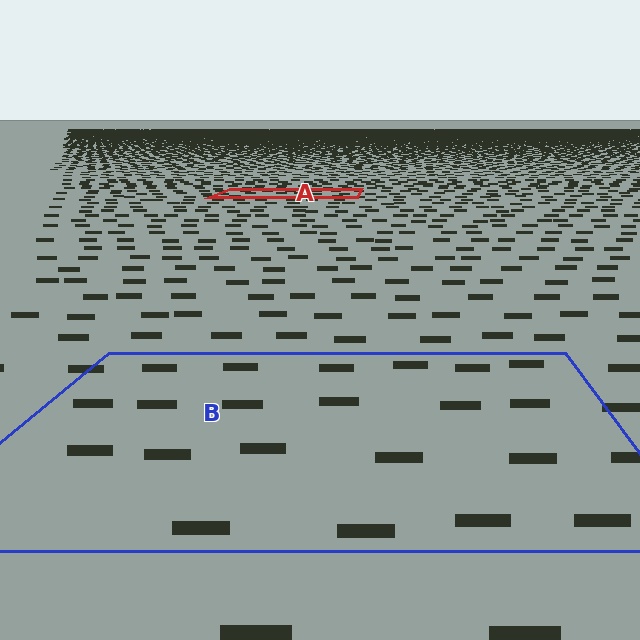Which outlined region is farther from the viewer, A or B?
Region A is farther from the viewer — the texture elements inside it appear smaller and more densely packed.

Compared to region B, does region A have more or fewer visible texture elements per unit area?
Region A has more texture elements per unit area — they are packed more densely because it is farther away.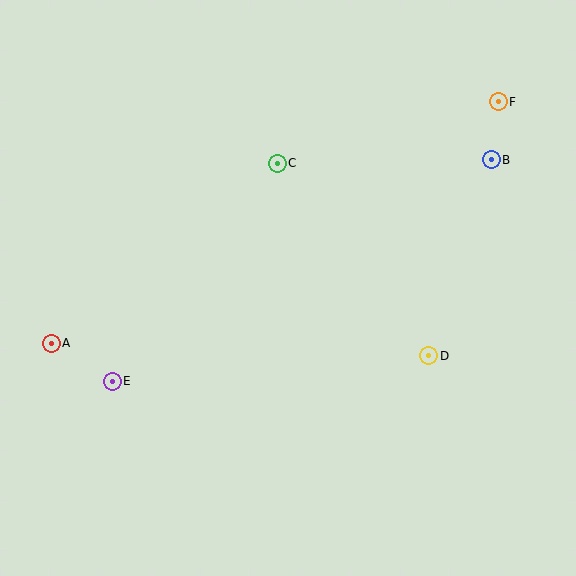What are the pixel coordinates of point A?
Point A is at (51, 343).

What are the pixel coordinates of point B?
Point B is at (491, 160).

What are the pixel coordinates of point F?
Point F is at (498, 102).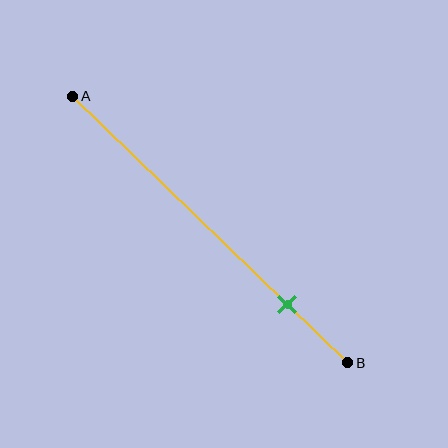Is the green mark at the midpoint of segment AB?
No, the mark is at about 80% from A, not at the 50% midpoint.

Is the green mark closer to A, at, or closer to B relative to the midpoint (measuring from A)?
The green mark is closer to point B than the midpoint of segment AB.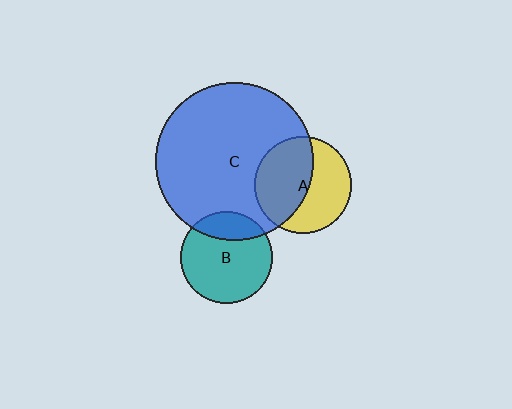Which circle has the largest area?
Circle C (blue).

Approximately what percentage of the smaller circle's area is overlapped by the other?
Approximately 50%.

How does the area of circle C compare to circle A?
Approximately 2.7 times.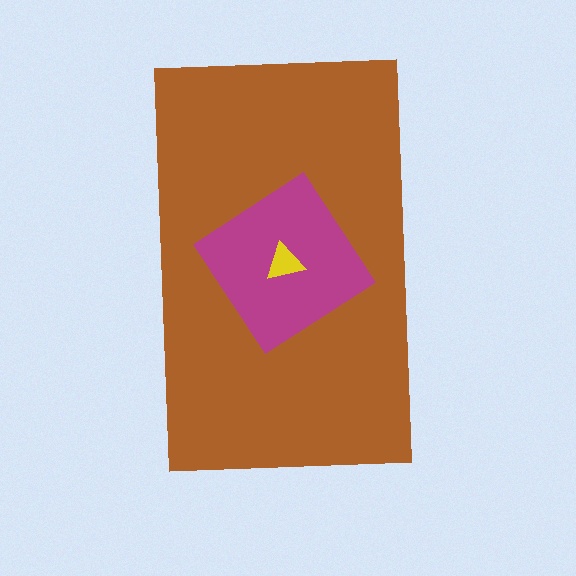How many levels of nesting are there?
3.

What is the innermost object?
The yellow triangle.